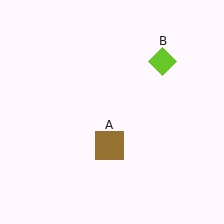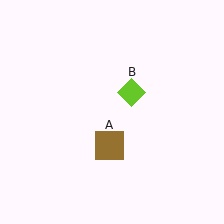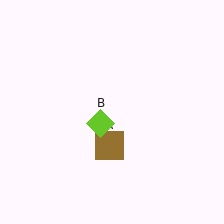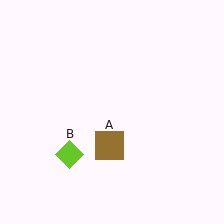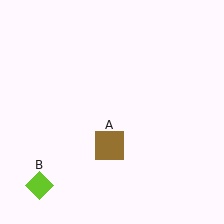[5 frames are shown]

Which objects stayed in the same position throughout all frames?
Brown square (object A) remained stationary.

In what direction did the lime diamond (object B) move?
The lime diamond (object B) moved down and to the left.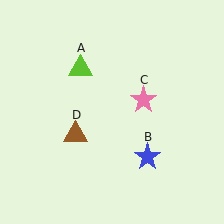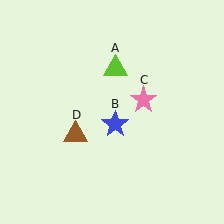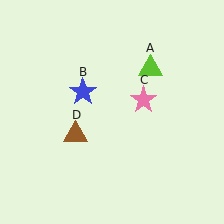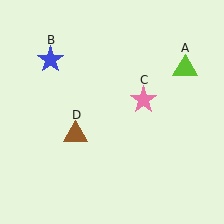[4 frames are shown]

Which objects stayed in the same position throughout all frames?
Pink star (object C) and brown triangle (object D) remained stationary.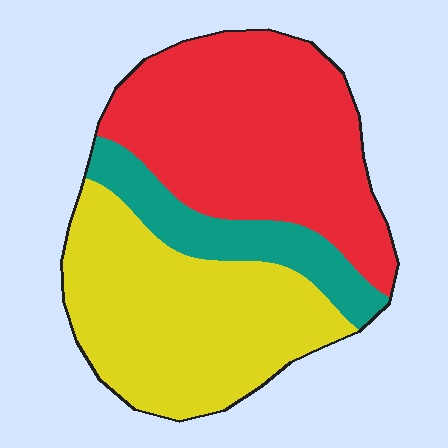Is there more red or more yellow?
Red.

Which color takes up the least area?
Teal, at roughly 15%.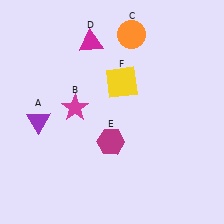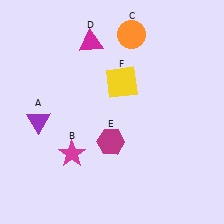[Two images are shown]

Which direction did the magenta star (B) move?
The magenta star (B) moved down.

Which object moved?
The magenta star (B) moved down.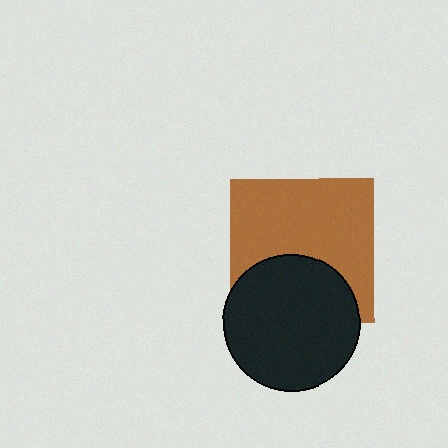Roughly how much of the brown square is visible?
About half of it is visible (roughly 64%).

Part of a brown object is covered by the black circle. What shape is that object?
It is a square.